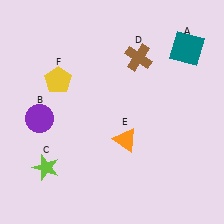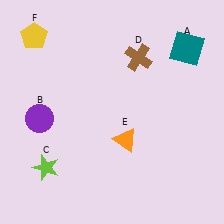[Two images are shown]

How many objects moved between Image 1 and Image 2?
1 object moved between the two images.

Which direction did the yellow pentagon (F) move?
The yellow pentagon (F) moved up.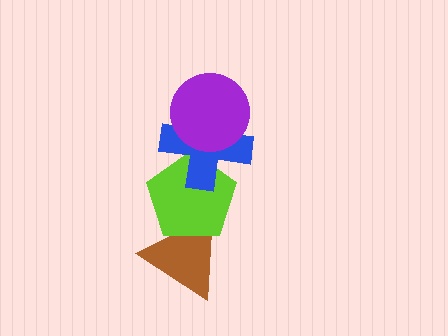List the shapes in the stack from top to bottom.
From top to bottom: the purple circle, the blue cross, the lime pentagon, the brown triangle.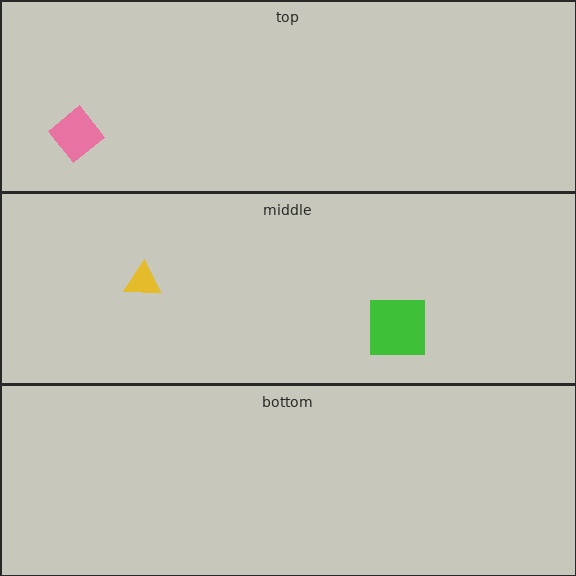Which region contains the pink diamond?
The top region.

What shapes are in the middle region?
The yellow triangle, the green square.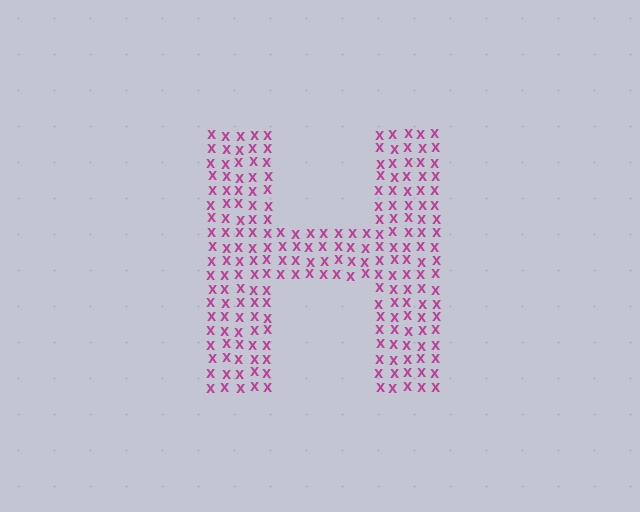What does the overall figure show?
The overall figure shows the letter H.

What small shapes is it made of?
It is made of small letter X's.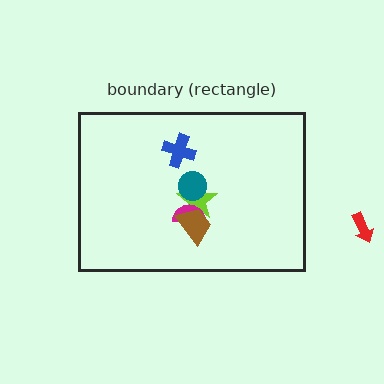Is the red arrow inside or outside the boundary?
Outside.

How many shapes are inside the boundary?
5 inside, 1 outside.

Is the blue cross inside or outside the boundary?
Inside.